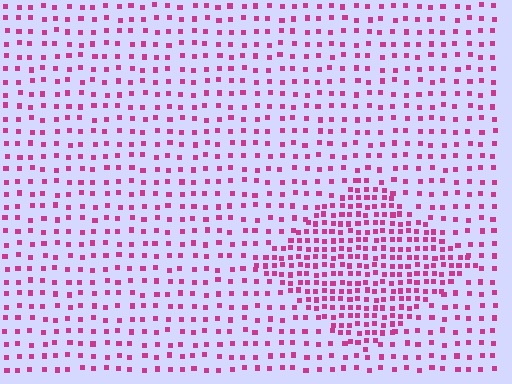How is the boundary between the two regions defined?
The boundary is defined by a change in element density (approximately 2.2x ratio). All elements are the same color, size, and shape.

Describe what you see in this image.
The image contains small magenta elements arranged at two different densities. A diamond-shaped region is visible where the elements are more densely packed than the surrounding area.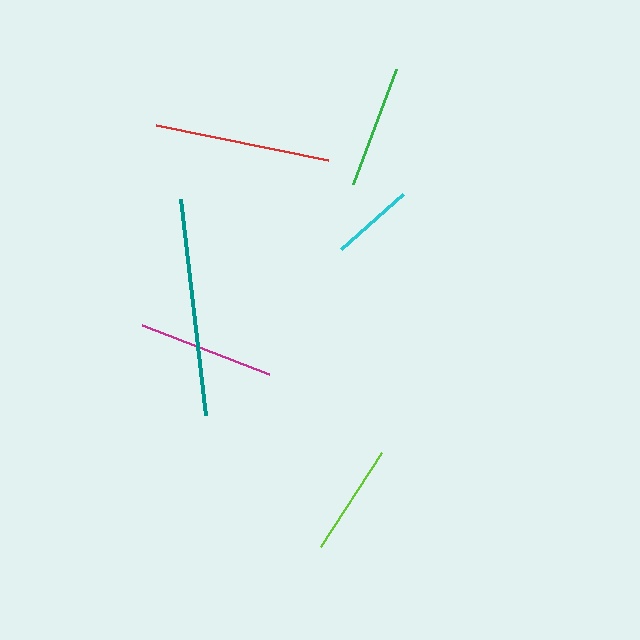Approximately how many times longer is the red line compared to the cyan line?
The red line is approximately 2.1 times the length of the cyan line.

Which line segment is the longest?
The teal line is the longest at approximately 218 pixels.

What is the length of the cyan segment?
The cyan segment is approximately 83 pixels long.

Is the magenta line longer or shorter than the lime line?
The magenta line is longer than the lime line.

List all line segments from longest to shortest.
From longest to shortest: teal, red, magenta, green, lime, cyan.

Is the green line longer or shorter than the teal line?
The teal line is longer than the green line.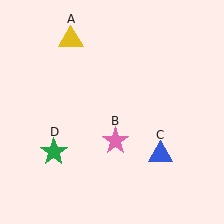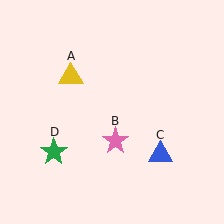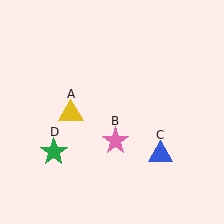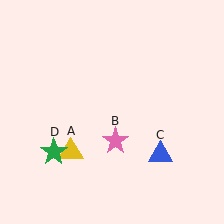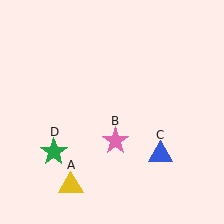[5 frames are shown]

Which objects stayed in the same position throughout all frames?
Pink star (object B) and blue triangle (object C) and green star (object D) remained stationary.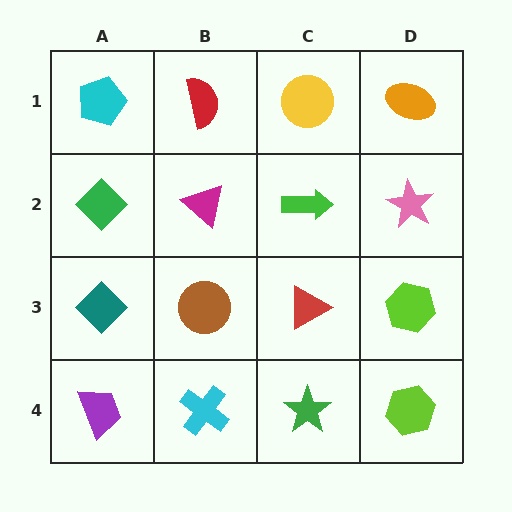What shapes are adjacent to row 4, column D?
A lime hexagon (row 3, column D), a green star (row 4, column C).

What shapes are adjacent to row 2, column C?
A yellow circle (row 1, column C), a red triangle (row 3, column C), a magenta triangle (row 2, column B), a pink star (row 2, column D).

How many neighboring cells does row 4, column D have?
2.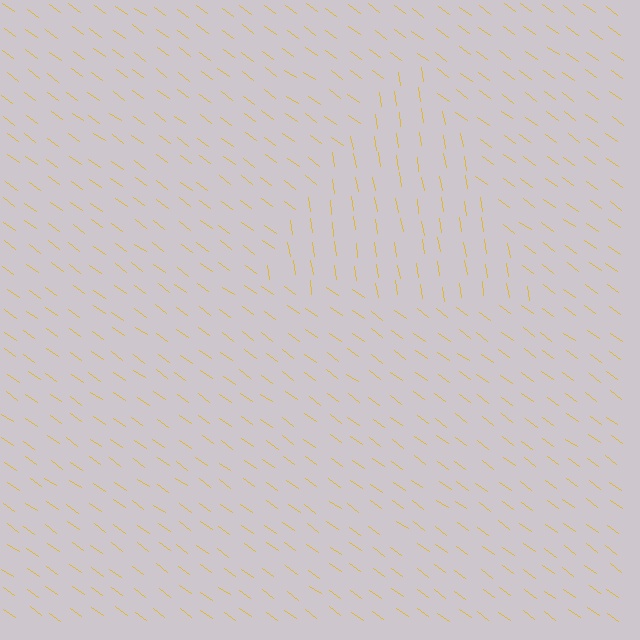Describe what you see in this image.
The image is filled with small yellow line segments. A triangle region in the image has lines oriented differently from the surrounding lines, creating a visible texture boundary.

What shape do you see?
I see a triangle.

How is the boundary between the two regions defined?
The boundary is defined purely by a change in line orientation (approximately 45 degrees difference). All lines are the same color and thickness.